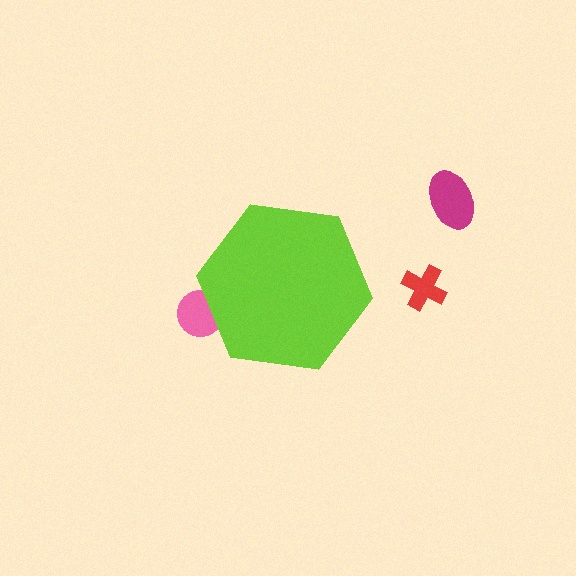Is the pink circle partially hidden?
Yes, the pink circle is partially hidden behind the lime hexagon.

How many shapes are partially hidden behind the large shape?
1 shape is partially hidden.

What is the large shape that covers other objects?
A lime hexagon.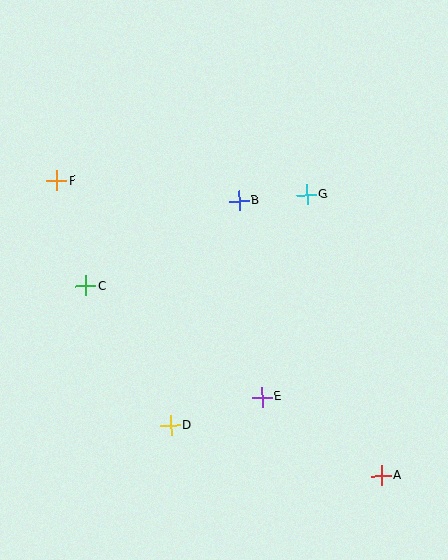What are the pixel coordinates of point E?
Point E is at (262, 397).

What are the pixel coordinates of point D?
Point D is at (170, 425).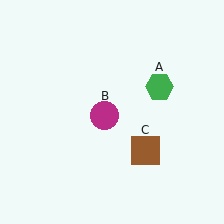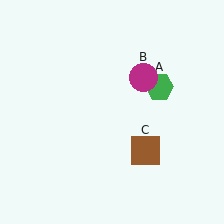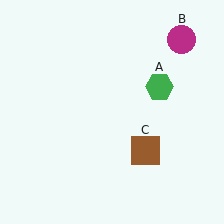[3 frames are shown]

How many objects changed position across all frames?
1 object changed position: magenta circle (object B).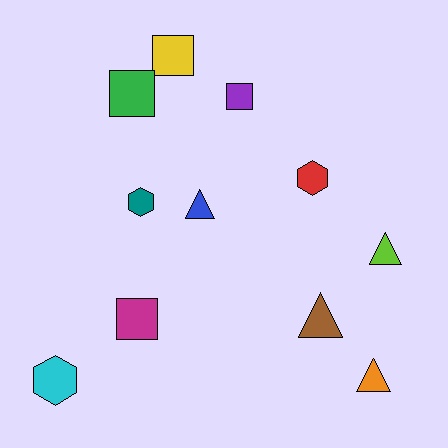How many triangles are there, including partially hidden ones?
There are 4 triangles.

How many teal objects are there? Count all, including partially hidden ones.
There is 1 teal object.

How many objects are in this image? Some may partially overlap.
There are 11 objects.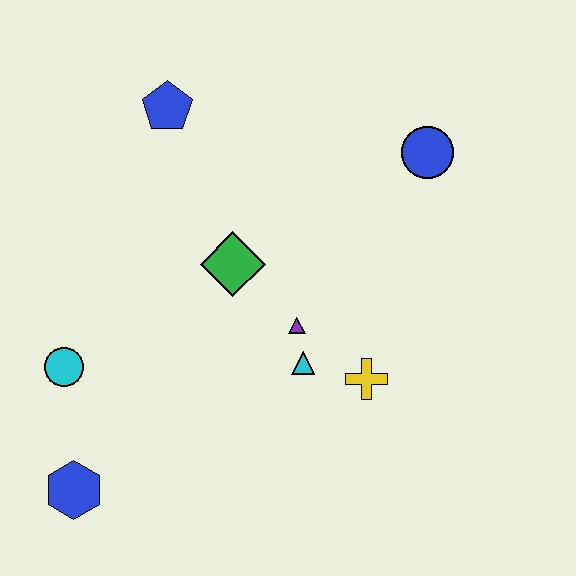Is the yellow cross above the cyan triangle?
No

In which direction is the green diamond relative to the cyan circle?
The green diamond is to the right of the cyan circle.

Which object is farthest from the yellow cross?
The blue pentagon is farthest from the yellow cross.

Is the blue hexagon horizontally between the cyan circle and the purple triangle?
Yes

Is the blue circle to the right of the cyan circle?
Yes